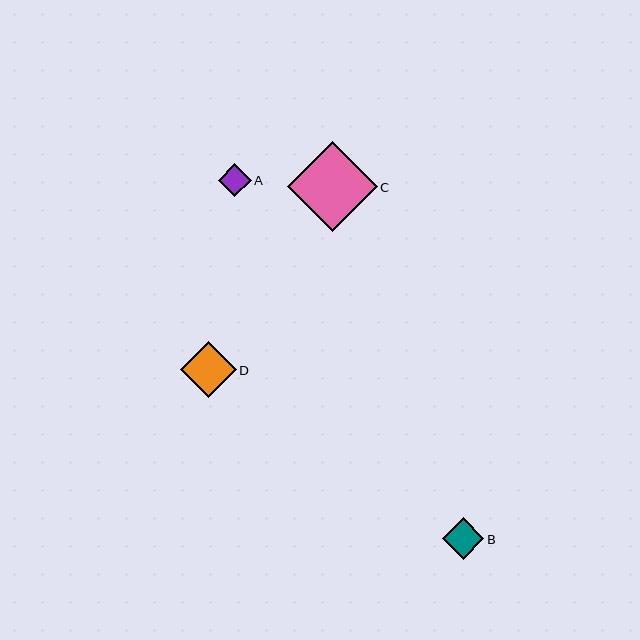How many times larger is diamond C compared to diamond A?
Diamond C is approximately 2.7 times the size of diamond A.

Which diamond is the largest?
Diamond C is the largest with a size of approximately 90 pixels.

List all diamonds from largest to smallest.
From largest to smallest: C, D, B, A.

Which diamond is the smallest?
Diamond A is the smallest with a size of approximately 33 pixels.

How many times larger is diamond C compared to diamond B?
Diamond C is approximately 2.2 times the size of diamond B.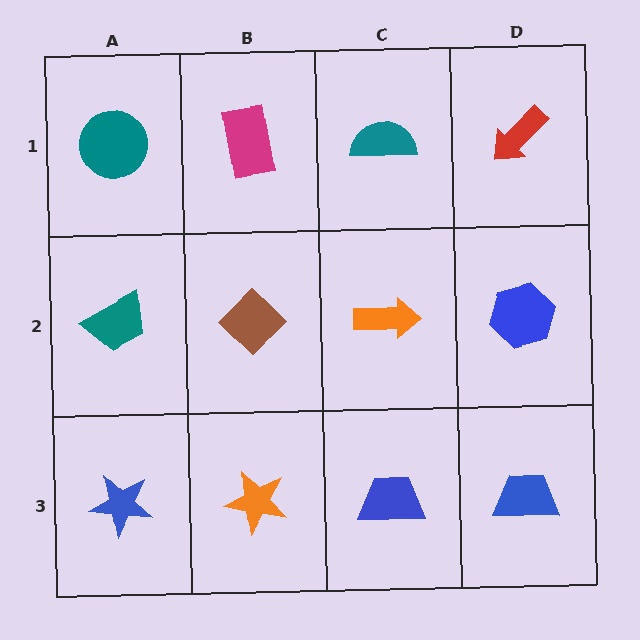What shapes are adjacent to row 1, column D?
A blue hexagon (row 2, column D), a teal semicircle (row 1, column C).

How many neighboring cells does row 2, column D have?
3.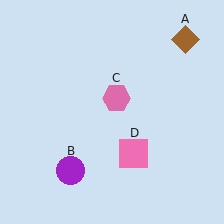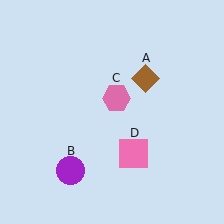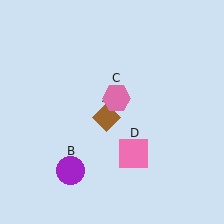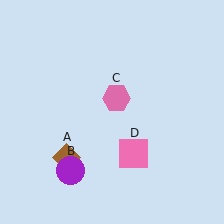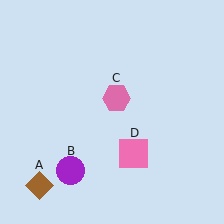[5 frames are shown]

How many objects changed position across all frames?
1 object changed position: brown diamond (object A).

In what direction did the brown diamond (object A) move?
The brown diamond (object A) moved down and to the left.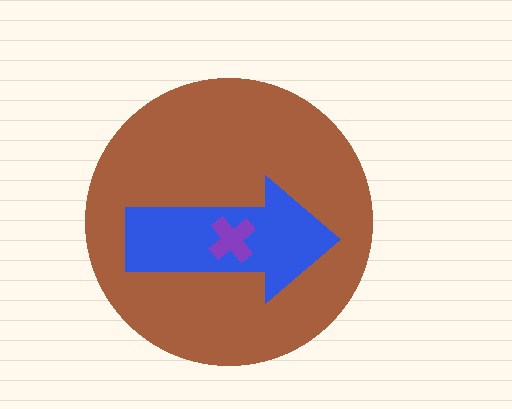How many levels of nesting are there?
3.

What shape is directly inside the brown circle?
The blue arrow.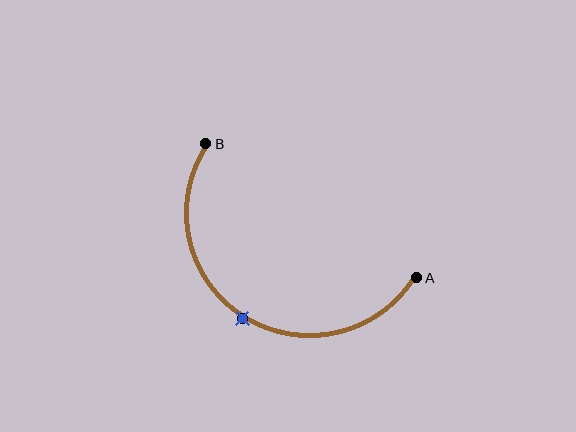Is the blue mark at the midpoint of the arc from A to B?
Yes. The blue mark lies on the arc at equal arc-length from both A and B — it is the arc midpoint.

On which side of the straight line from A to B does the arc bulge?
The arc bulges below the straight line connecting A and B.